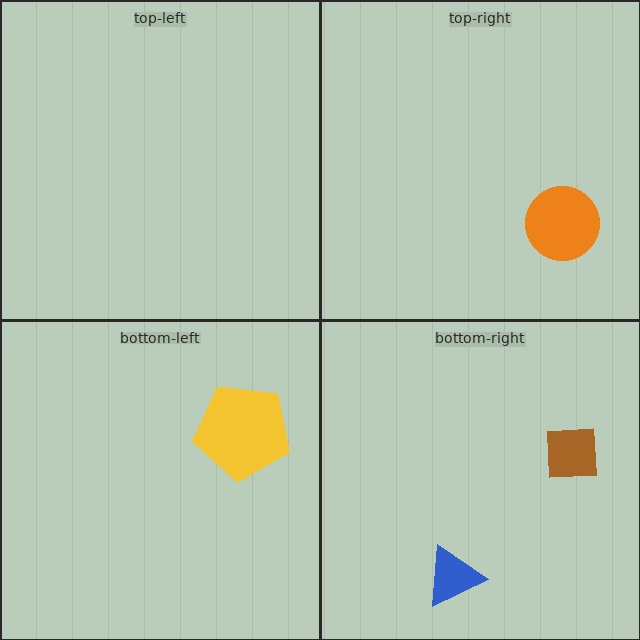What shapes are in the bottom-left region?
The yellow pentagon.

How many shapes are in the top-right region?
1.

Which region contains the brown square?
The bottom-right region.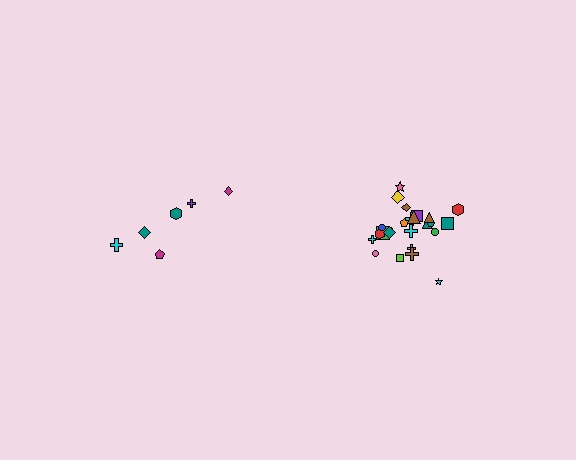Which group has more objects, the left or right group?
The right group.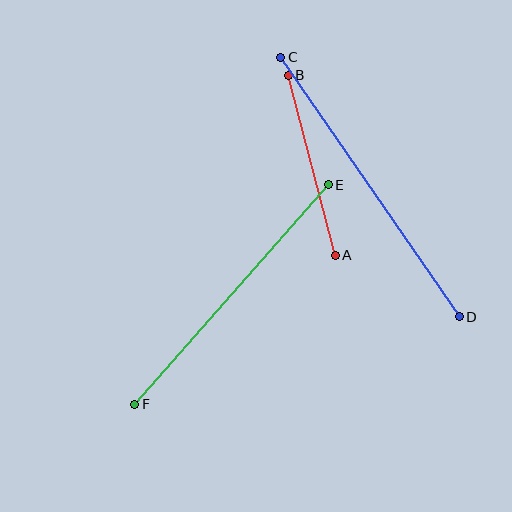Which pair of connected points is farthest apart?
Points C and D are farthest apart.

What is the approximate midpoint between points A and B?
The midpoint is at approximately (312, 165) pixels.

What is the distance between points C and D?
The distance is approximately 315 pixels.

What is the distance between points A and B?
The distance is approximately 186 pixels.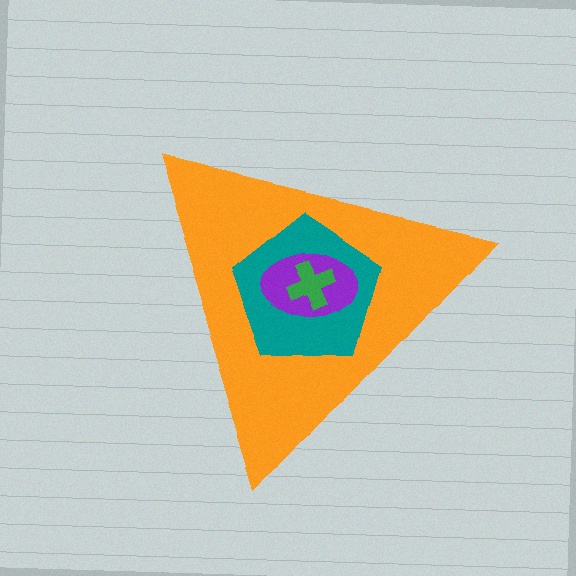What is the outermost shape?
The orange triangle.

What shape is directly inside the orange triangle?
The teal pentagon.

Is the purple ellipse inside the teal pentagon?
Yes.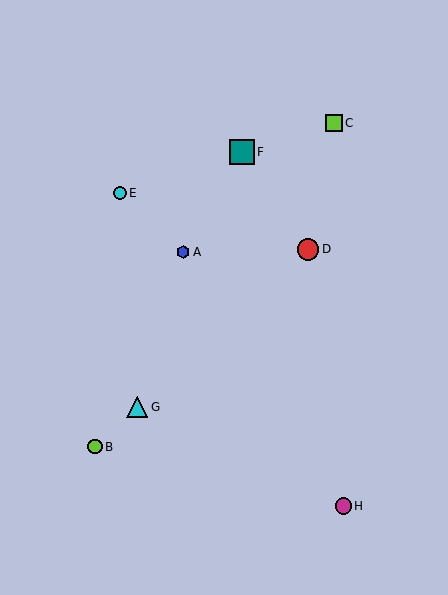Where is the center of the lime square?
The center of the lime square is at (334, 123).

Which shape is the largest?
The teal square (labeled F) is the largest.